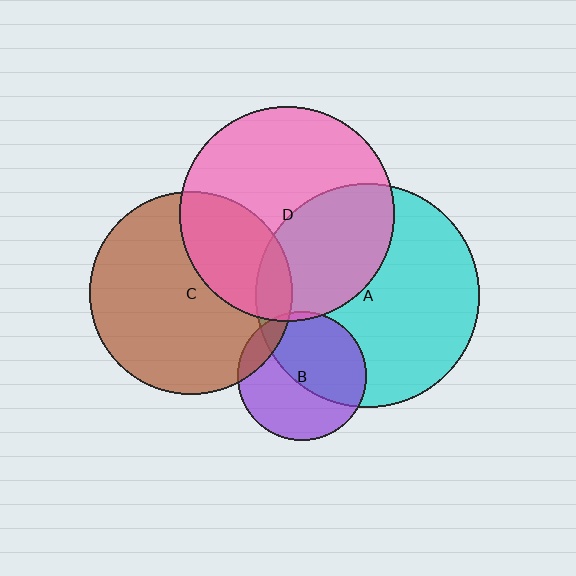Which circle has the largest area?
Circle A (cyan).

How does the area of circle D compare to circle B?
Approximately 2.8 times.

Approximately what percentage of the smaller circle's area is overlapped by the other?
Approximately 10%.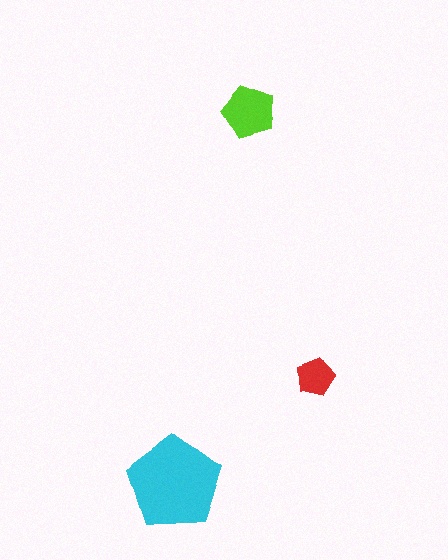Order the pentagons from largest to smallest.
the cyan one, the lime one, the red one.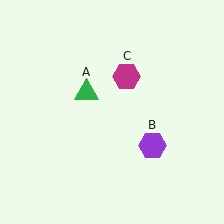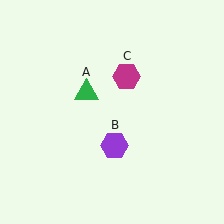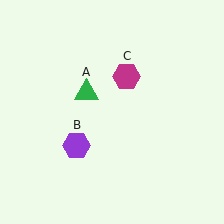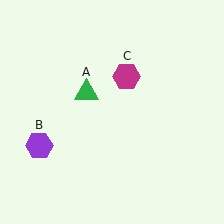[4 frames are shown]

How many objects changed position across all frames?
1 object changed position: purple hexagon (object B).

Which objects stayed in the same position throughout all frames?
Green triangle (object A) and magenta hexagon (object C) remained stationary.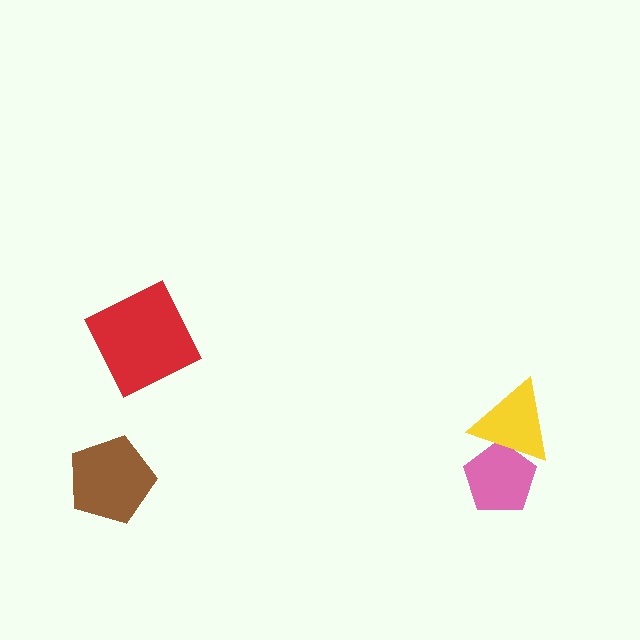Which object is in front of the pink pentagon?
The yellow triangle is in front of the pink pentagon.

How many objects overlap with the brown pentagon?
0 objects overlap with the brown pentagon.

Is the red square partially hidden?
No, no other shape covers it.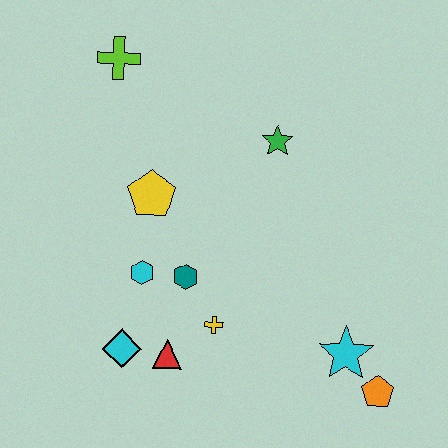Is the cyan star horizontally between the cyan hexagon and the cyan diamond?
No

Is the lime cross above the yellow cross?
Yes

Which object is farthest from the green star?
The orange pentagon is farthest from the green star.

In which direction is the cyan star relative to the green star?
The cyan star is below the green star.